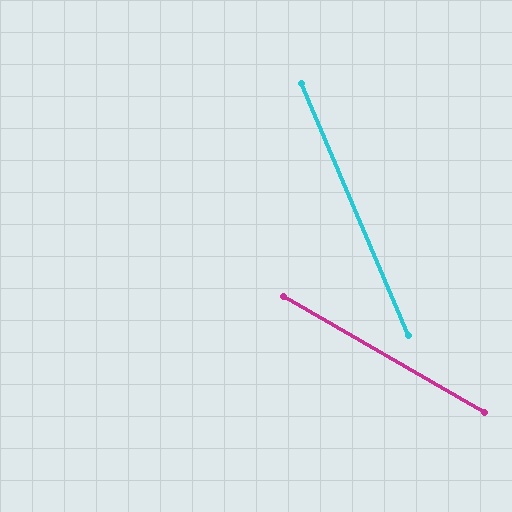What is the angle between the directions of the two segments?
Approximately 37 degrees.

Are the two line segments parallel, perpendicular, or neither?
Neither parallel nor perpendicular — they differ by about 37°.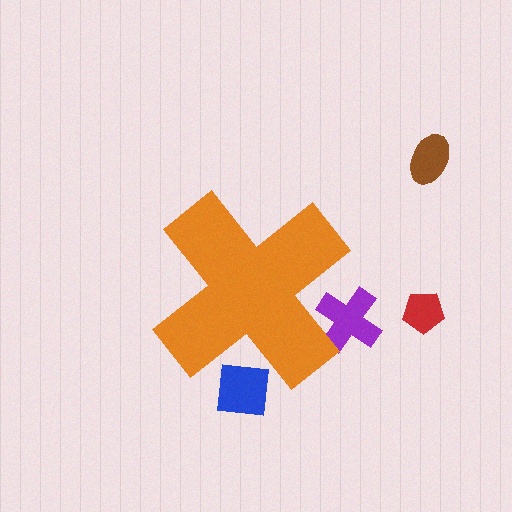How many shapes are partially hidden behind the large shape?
2 shapes are partially hidden.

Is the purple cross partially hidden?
Yes, the purple cross is partially hidden behind the orange cross.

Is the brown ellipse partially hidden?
No, the brown ellipse is fully visible.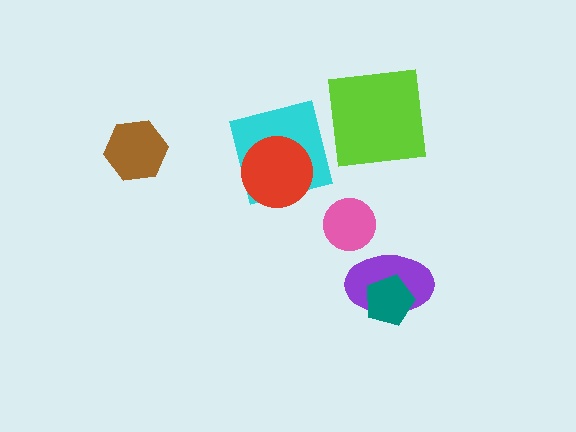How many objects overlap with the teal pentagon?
1 object overlaps with the teal pentagon.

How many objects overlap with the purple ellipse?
1 object overlaps with the purple ellipse.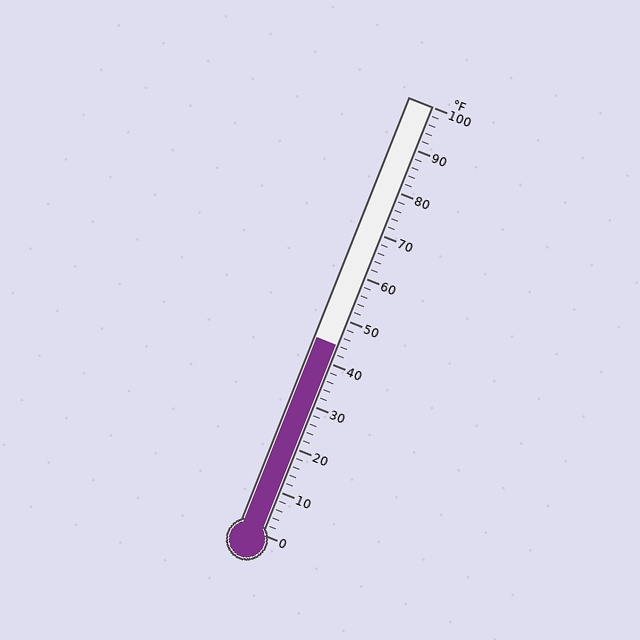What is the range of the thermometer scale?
The thermometer scale ranges from 0°F to 100°F.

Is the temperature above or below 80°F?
The temperature is below 80°F.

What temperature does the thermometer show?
The thermometer shows approximately 44°F.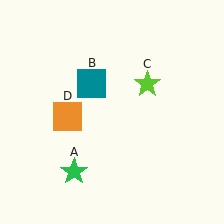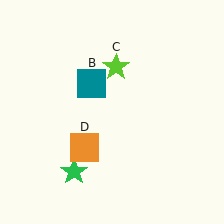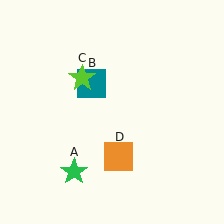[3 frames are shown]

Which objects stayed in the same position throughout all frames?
Green star (object A) and teal square (object B) remained stationary.